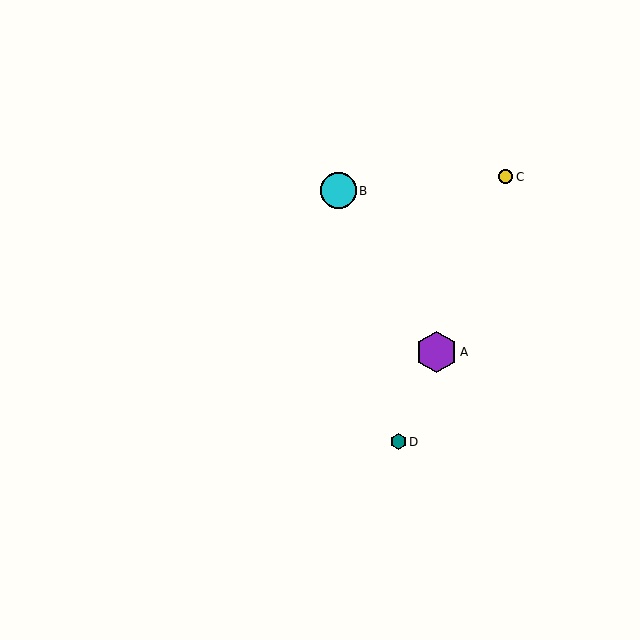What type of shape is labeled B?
Shape B is a cyan circle.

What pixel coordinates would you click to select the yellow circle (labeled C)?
Click at (505, 177) to select the yellow circle C.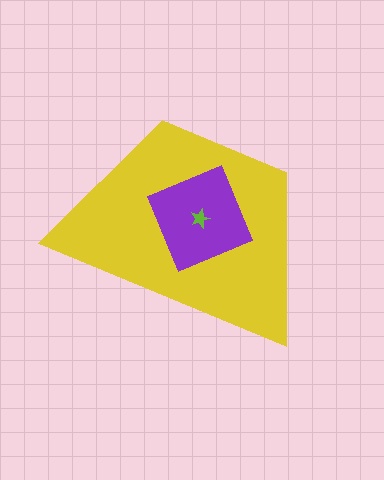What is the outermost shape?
The yellow trapezoid.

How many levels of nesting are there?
3.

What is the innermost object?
The lime star.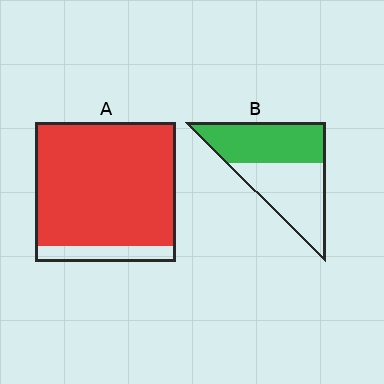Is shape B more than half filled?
Roughly half.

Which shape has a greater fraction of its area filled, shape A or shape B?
Shape A.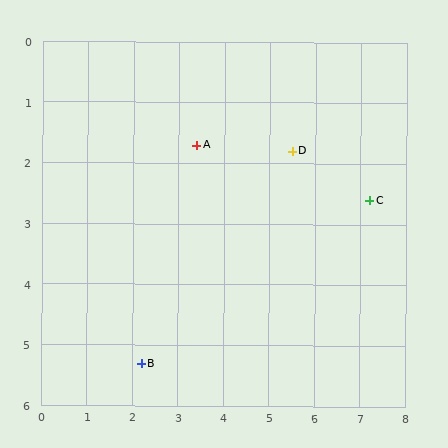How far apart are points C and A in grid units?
Points C and A are about 3.9 grid units apart.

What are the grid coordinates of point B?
Point B is at approximately (2.2, 5.3).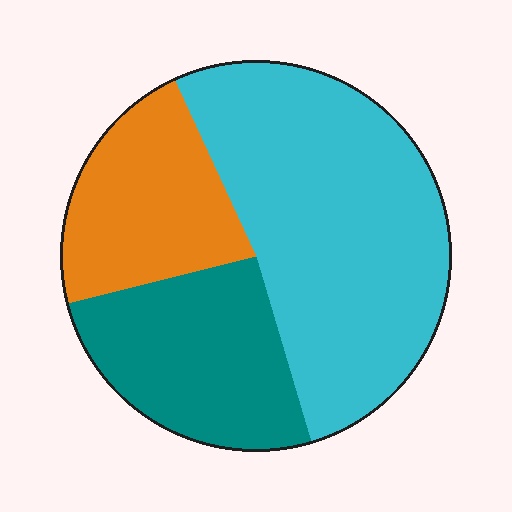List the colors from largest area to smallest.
From largest to smallest: cyan, teal, orange.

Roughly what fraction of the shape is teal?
Teal takes up about one quarter (1/4) of the shape.